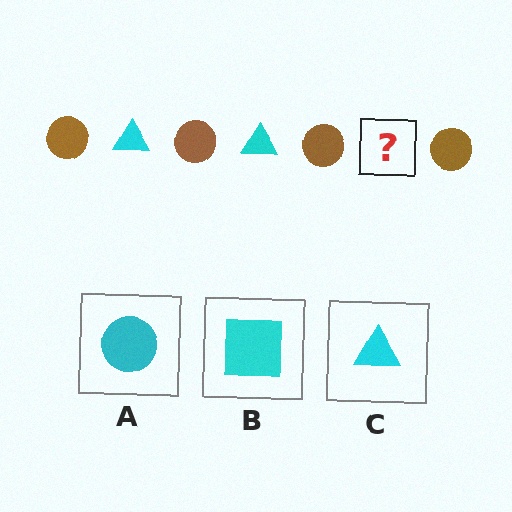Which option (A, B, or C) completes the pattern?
C.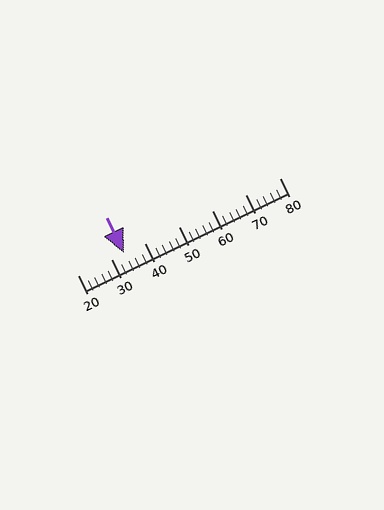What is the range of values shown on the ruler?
The ruler shows values from 20 to 80.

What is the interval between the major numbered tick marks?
The major tick marks are spaced 10 units apart.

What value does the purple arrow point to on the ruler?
The purple arrow points to approximately 34.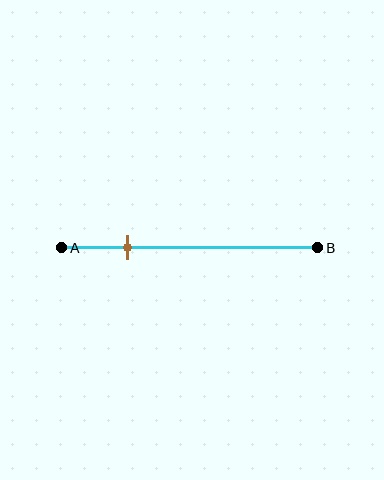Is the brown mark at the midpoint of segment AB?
No, the mark is at about 25% from A, not at the 50% midpoint.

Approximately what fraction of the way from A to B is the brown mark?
The brown mark is approximately 25% of the way from A to B.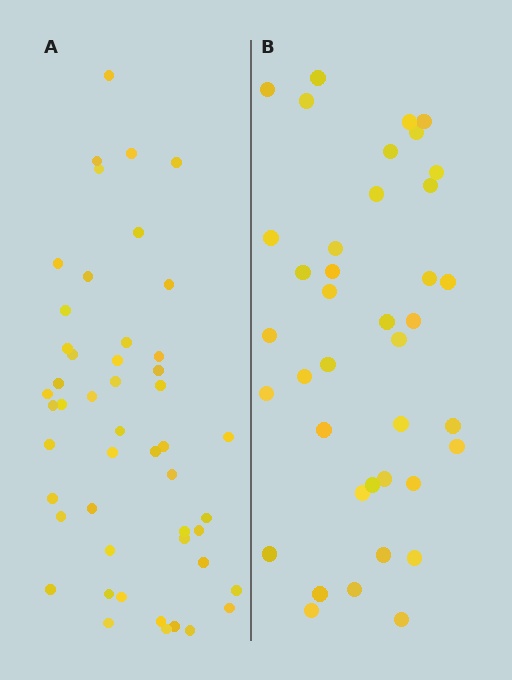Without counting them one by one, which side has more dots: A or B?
Region A (the left region) has more dots.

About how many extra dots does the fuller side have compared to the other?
Region A has roughly 10 or so more dots than region B.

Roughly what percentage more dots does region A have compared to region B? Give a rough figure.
About 25% more.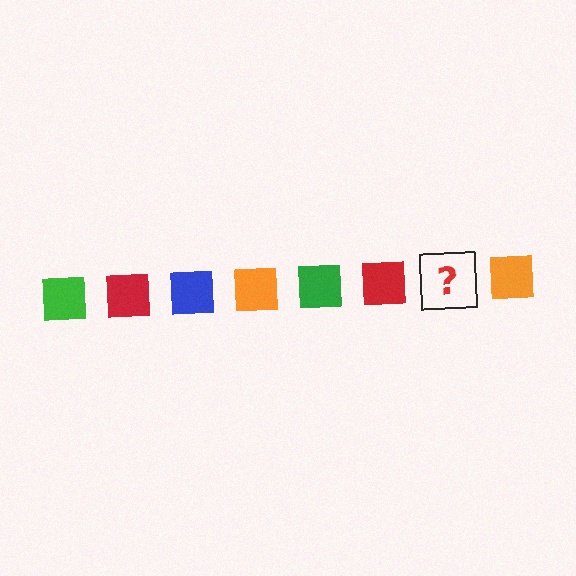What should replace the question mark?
The question mark should be replaced with a blue square.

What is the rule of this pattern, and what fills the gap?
The rule is that the pattern cycles through green, red, blue, orange squares. The gap should be filled with a blue square.